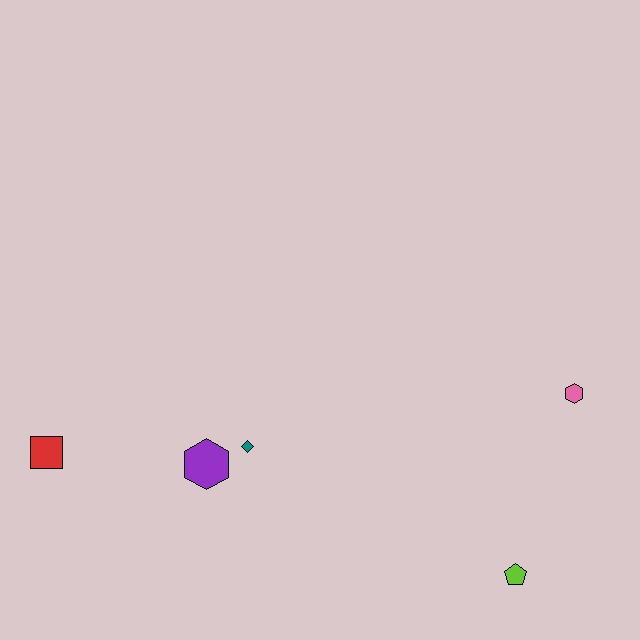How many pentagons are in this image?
There is 1 pentagon.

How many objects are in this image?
There are 5 objects.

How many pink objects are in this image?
There is 1 pink object.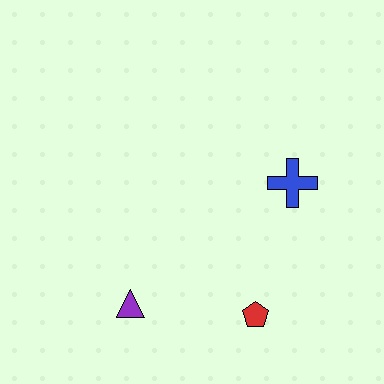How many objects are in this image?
There are 3 objects.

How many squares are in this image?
There are no squares.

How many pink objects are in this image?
There are no pink objects.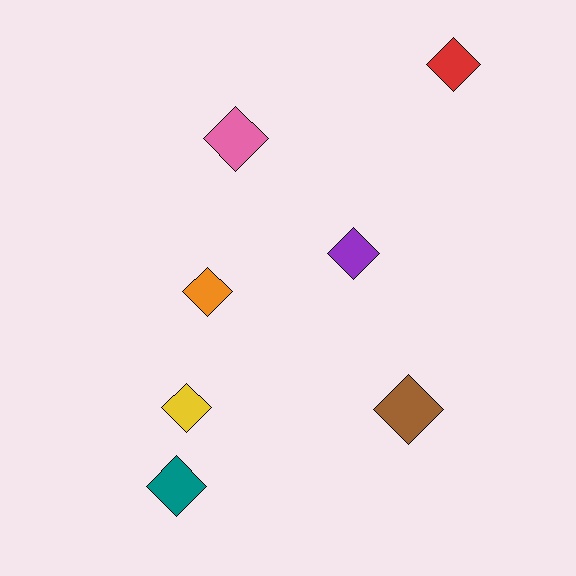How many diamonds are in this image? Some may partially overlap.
There are 7 diamonds.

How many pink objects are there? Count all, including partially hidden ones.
There is 1 pink object.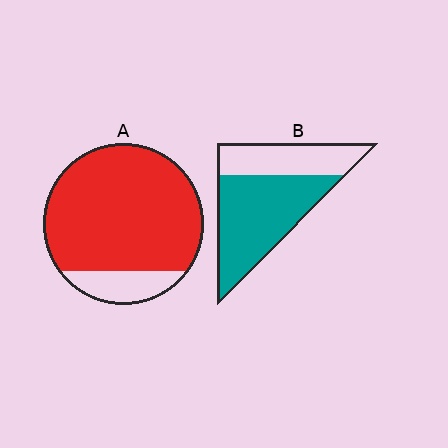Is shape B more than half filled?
Yes.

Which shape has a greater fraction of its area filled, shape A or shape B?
Shape A.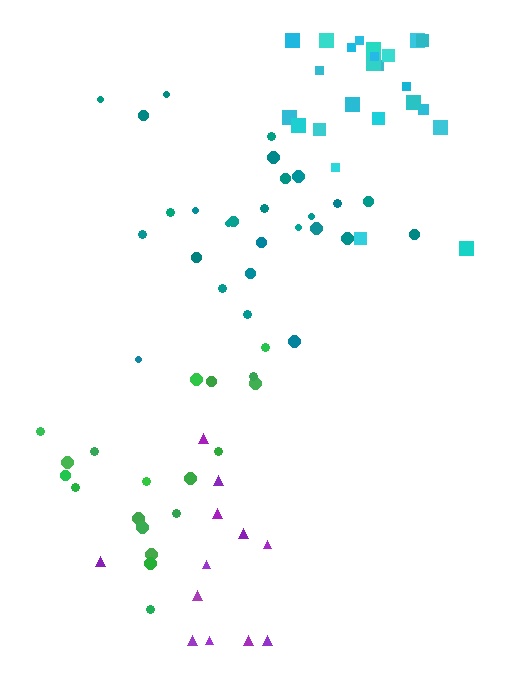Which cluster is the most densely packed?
Cyan.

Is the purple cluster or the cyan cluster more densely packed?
Cyan.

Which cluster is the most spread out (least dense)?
Purple.